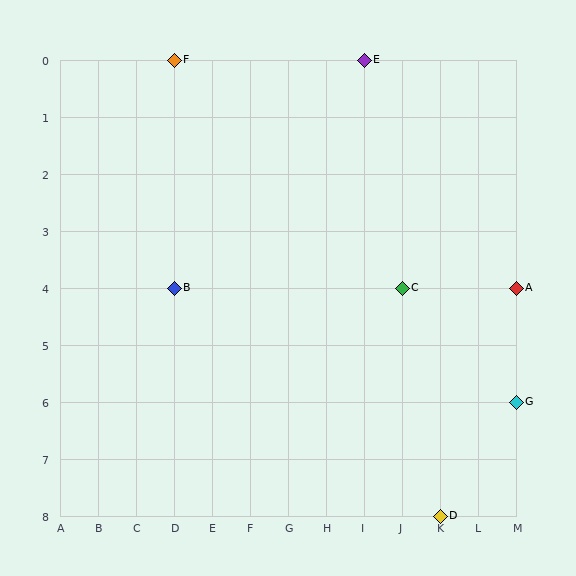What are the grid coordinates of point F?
Point F is at grid coordinates (D, 0).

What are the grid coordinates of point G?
Point G is at grid coordinates (M, 6).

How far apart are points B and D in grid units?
Points B and D are 7 columns and 4 rows apart (about 8.1 grid units diagonally).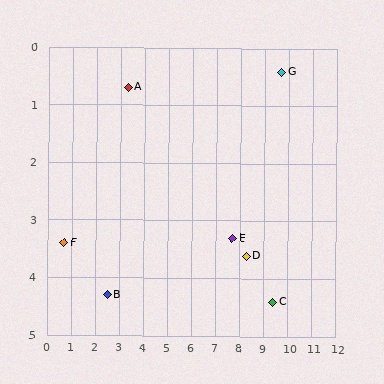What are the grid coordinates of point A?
Point A is at approximately (3.3, 0.7).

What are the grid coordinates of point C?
Point C is at approximately (9.4, 4.4).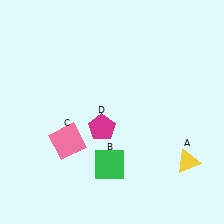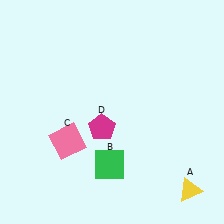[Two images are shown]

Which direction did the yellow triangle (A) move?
The yellow triangle (A) moved down.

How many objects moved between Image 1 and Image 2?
1 object moved between the two images.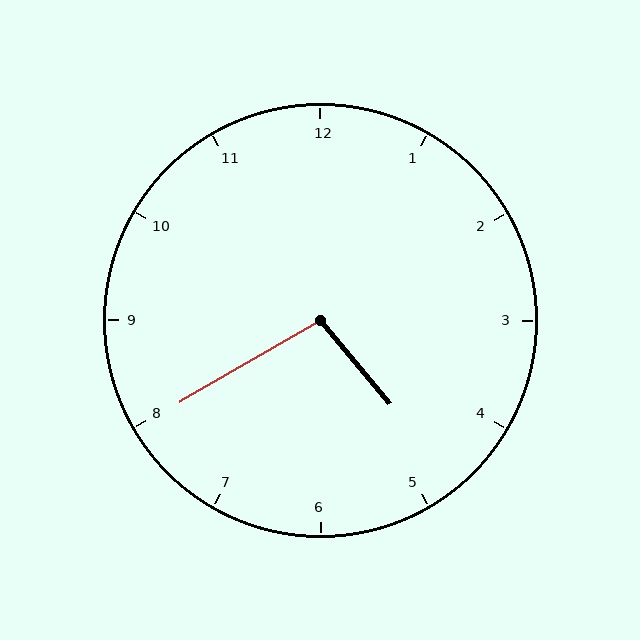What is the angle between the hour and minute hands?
Approximately 100 degrees.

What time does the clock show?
4:40.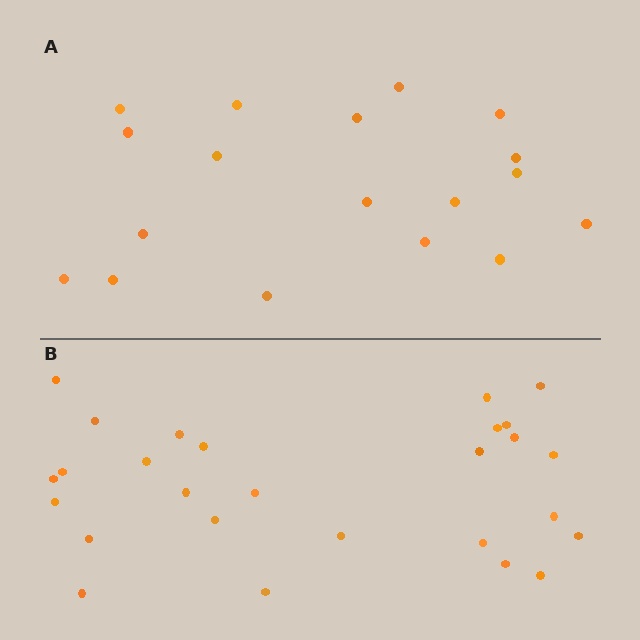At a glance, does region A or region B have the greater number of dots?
Region B (the bottom region) has more dots.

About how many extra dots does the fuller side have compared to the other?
Region B has roughly 8 or so more dots than region A.